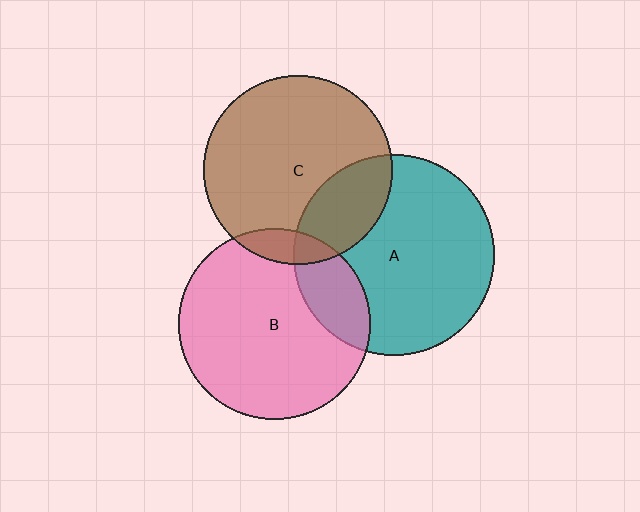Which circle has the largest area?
Circle A (teal).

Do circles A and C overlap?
Yes.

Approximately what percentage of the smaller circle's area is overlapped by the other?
Approximately 25%.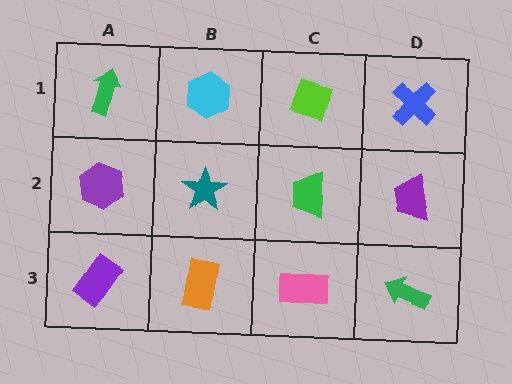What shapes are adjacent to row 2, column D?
A blue cross (row 1, column D), a green arrow (row 3, column D), a green trapezoid (row 2, column C).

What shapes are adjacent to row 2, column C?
A lime diamond (row 1, column C), a pink rectangle (row 3, column C), a teal star (row 2, column B), a purple trapezoid (row 2, column D).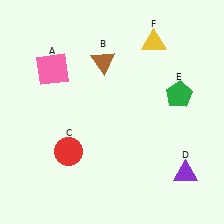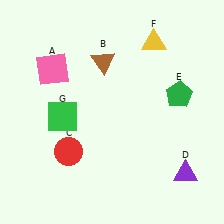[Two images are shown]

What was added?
A green square (G) was added in Image 2.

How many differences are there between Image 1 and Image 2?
There is 1 difference between the two images.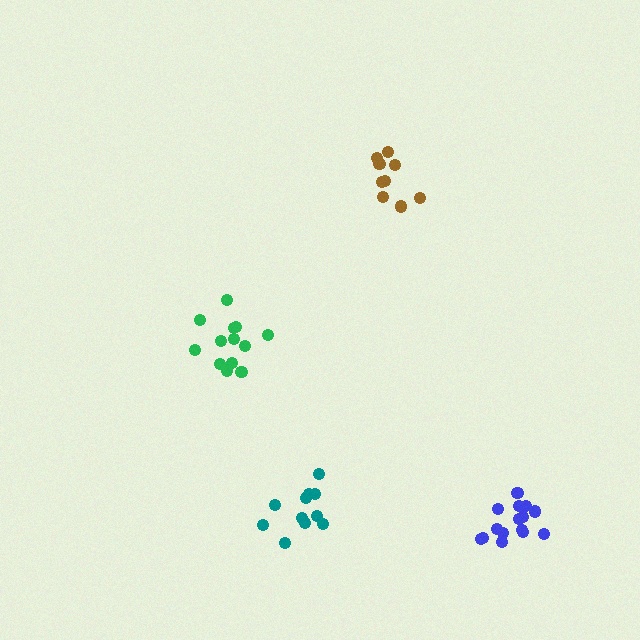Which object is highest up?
The brown cluster is topmost.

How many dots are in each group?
Group 1: 13 dots, Group 2: 11 dots, Group 3: 9 dots, Group 4: 15 dots (48 total).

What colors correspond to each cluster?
The clusters are colored: green, teal, brown, blue.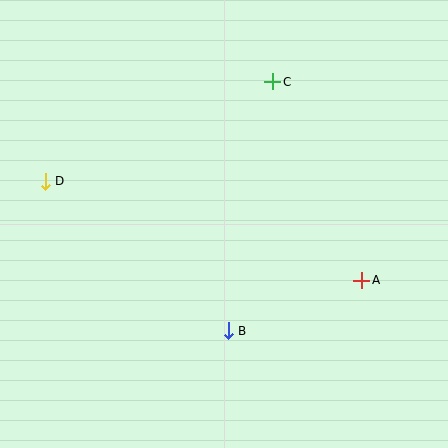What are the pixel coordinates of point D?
Point D is at (45, 182).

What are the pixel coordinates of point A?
Point A is at (362, 280).